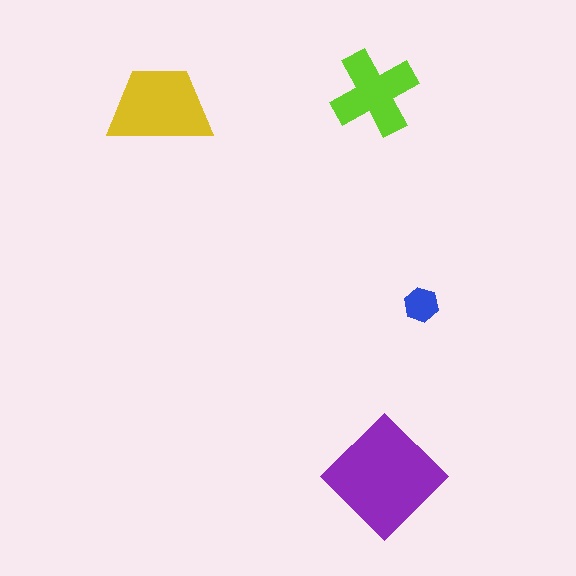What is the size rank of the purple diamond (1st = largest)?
1st.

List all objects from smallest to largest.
The blue hexagon, the lime cross, the yellow trapezoid, the purple diamond.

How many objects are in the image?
There are 4 objects in the image.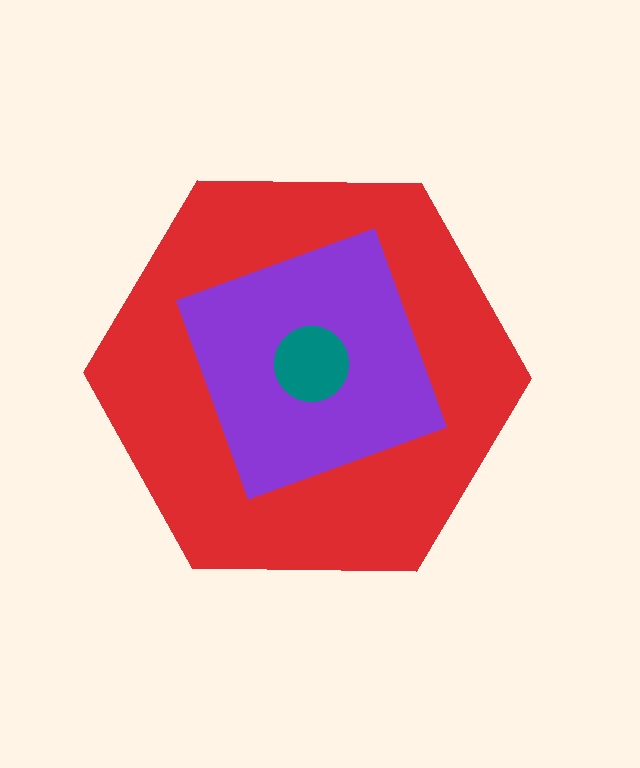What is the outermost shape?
The red hexagon.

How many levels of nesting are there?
3.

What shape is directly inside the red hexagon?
The purple diamond.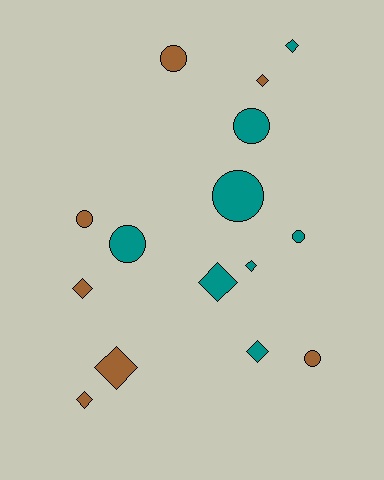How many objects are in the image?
There are 15 objects.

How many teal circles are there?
There are 4 teal circles.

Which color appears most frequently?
Teal, with 8 objects.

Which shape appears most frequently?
Diamond, with 8 objects.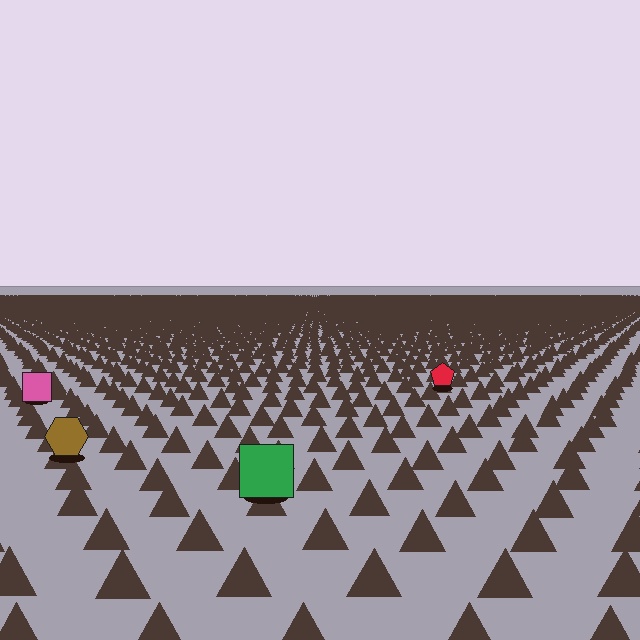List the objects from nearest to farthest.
From nearest to farthest: the green square, the brown hexagon, the pink square, the red pentagon.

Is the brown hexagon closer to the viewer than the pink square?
Yes. The brown hexagon is closer — you can tell from the texture gradient: the ground texture is coarser near it.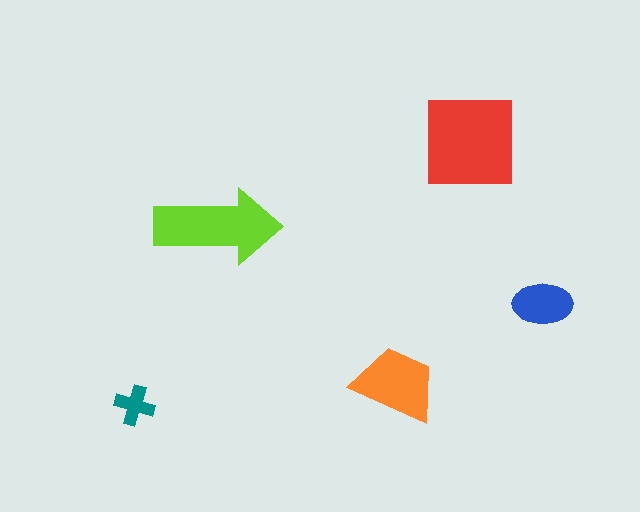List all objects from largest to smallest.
The red square, the lime arrow, the orange trapezoid, the blue ellipse, the teal cross.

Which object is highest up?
The red square is topmost.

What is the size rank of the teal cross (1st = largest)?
5th.